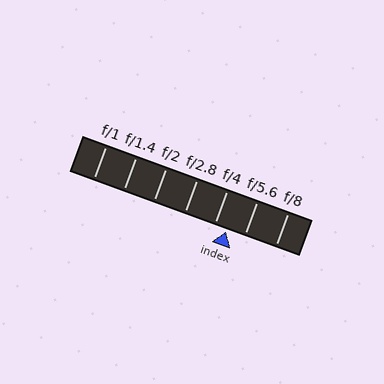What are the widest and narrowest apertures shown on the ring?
The widest aperture shown is f/1 and the narrowest is f/8.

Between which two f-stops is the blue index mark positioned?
The index mark is between f/4 and f/5.6.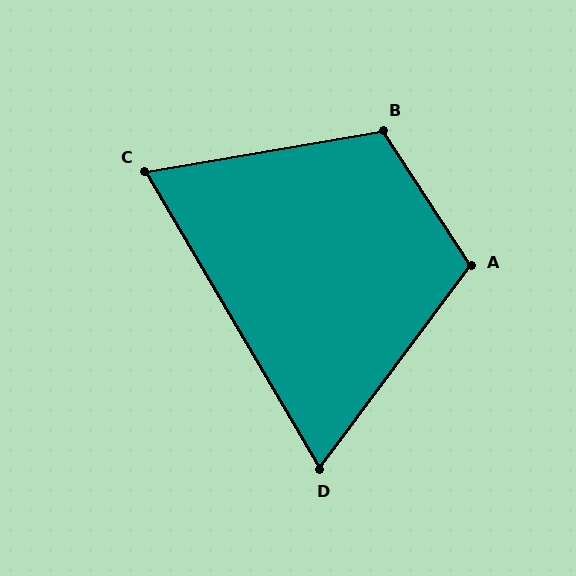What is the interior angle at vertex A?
Approximately 111 degrees (obtuse).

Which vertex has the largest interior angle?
B, at approximately 113 degrees.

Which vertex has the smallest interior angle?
D, at approximately 67 degrees.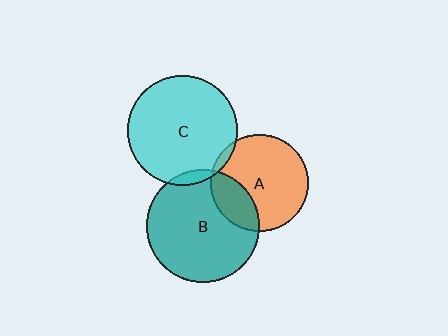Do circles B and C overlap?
Yes.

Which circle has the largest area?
Circle B (teal).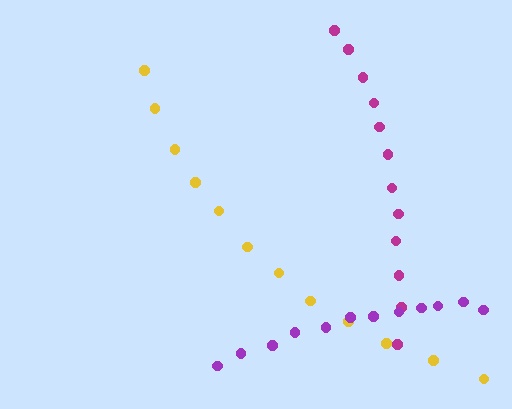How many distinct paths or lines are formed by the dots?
There are 3 distinct paths.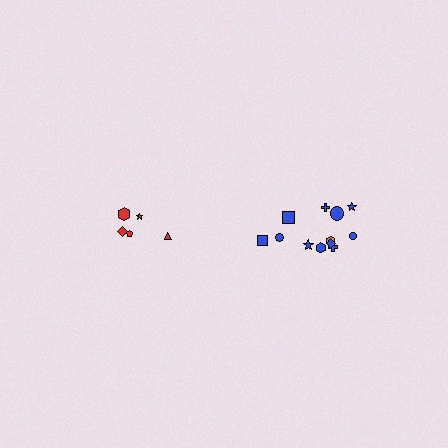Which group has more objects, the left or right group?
The right group.